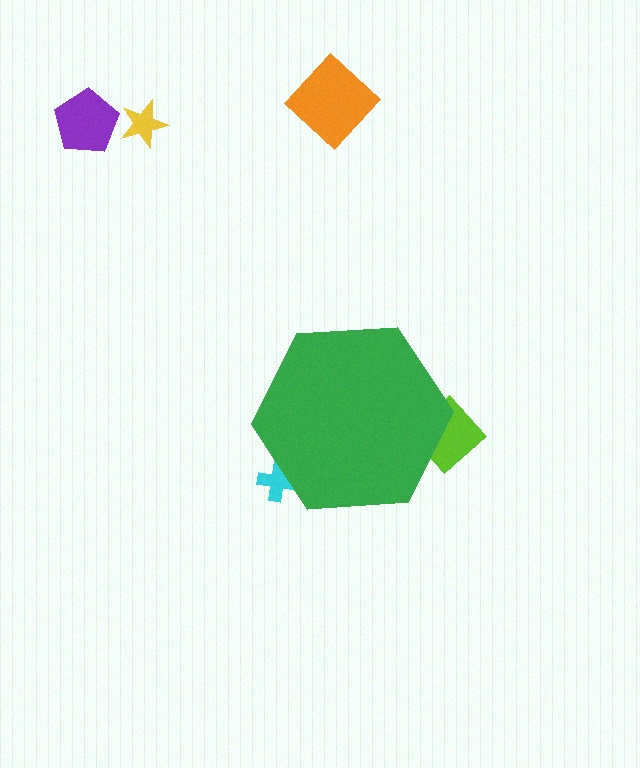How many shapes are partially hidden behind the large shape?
2 shapes are partially hidden.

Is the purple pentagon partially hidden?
No, the purple pentagon is fully visible.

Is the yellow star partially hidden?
No, the yellow star is fully visible.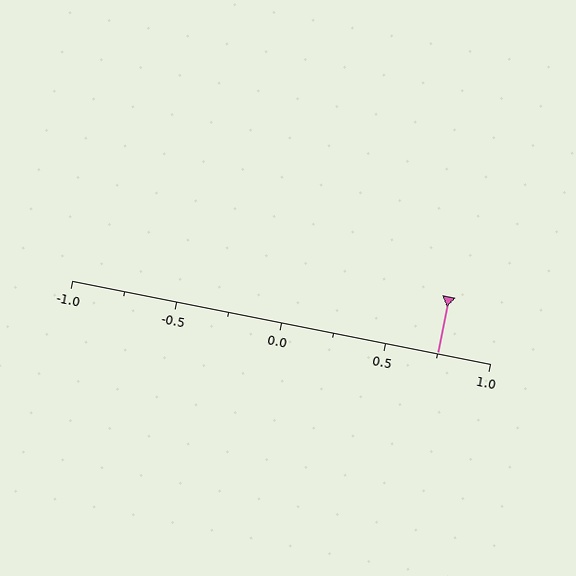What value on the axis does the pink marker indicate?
The marker indicates approximately 0.75.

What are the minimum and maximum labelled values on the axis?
The axis runs from -1.0 to 1.0.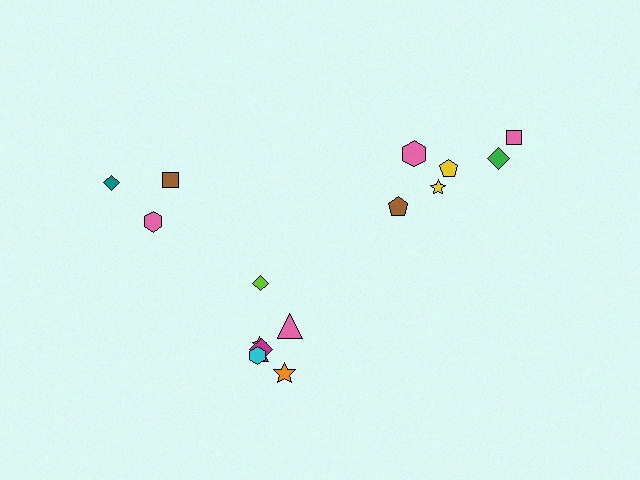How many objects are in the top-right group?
There are 6 objects.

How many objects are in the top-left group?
There are 3 objects.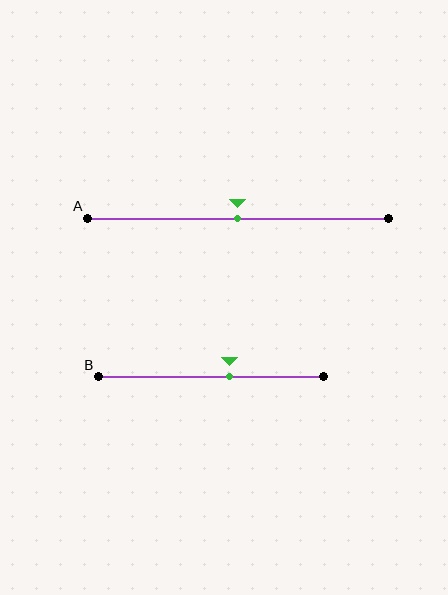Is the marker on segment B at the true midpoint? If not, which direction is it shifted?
No, the marker on segment B is shifted to the right by about 8% of the segment length.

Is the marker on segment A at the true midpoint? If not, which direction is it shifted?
Yes, the marker on segment A is at the true midpoint.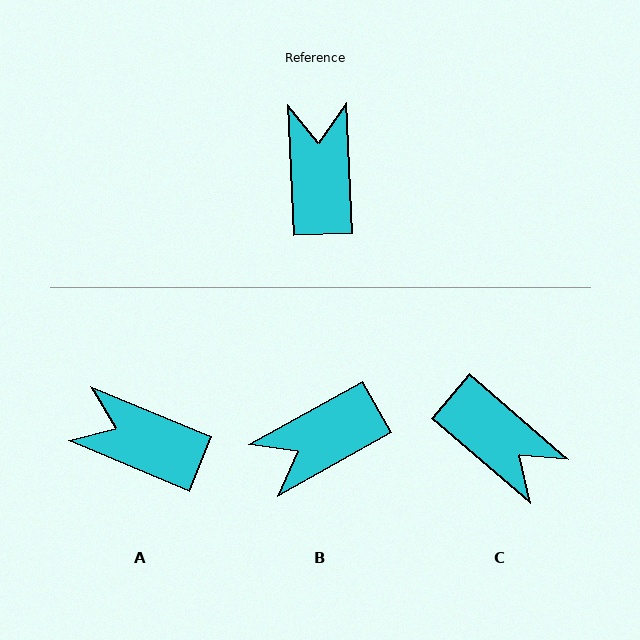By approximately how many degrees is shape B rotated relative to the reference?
Approximately 117 degrees counter-clockwise.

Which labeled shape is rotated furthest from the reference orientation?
C, about 133 degrees away.